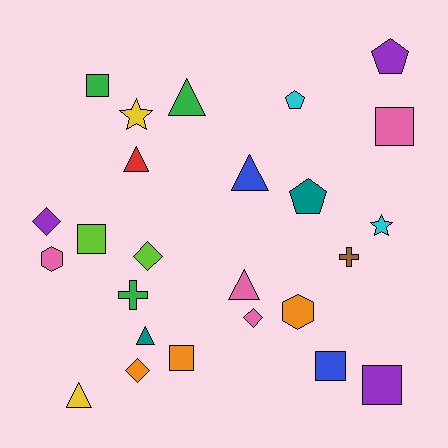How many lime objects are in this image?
There are 2 lime objects.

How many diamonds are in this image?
There are 4 diamonds.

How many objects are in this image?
There are 25 objects.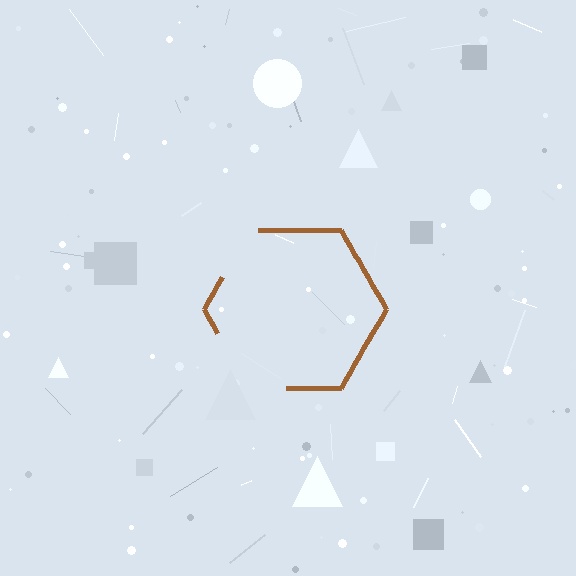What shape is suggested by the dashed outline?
The dashed outline suggests a hexagon.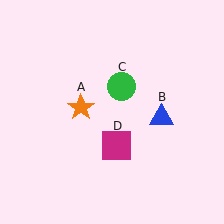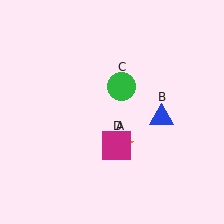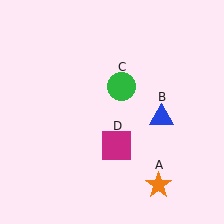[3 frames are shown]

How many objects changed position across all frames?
1 object changed position: orange star (object A).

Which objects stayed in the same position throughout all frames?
Blue triangle (object B) and green circle (object C) and magenta square (object D) remained stationary.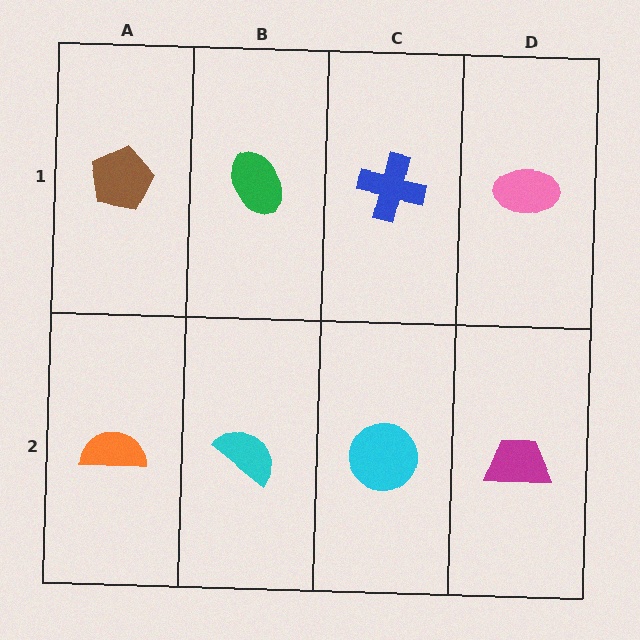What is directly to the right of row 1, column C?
A pink ellipse.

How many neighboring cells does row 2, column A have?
2.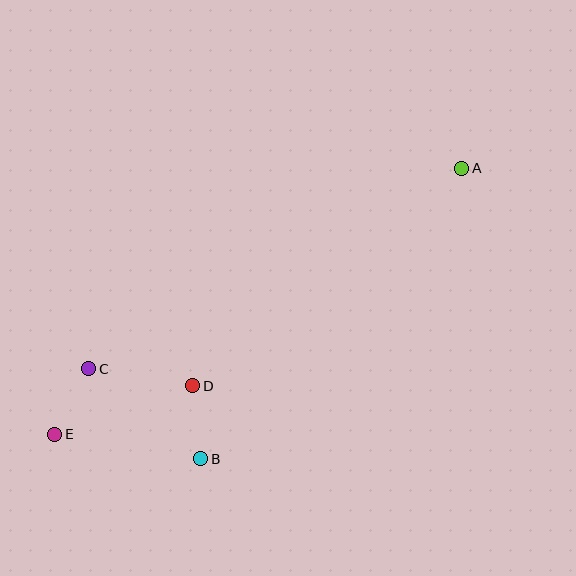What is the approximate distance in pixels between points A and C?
The distance between A and C is approximately 424 pixels.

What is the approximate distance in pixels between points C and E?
The distance between C and E is approximately 73 pixels.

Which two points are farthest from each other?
Points A and E are farthest from each other.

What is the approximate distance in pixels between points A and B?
The distance between A and B is approximately 391 pixels.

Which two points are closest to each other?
Points B and D are closest to each other.